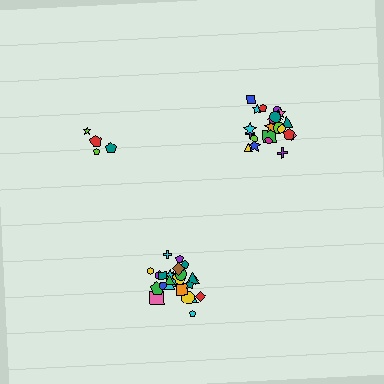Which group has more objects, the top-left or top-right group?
The top-right group.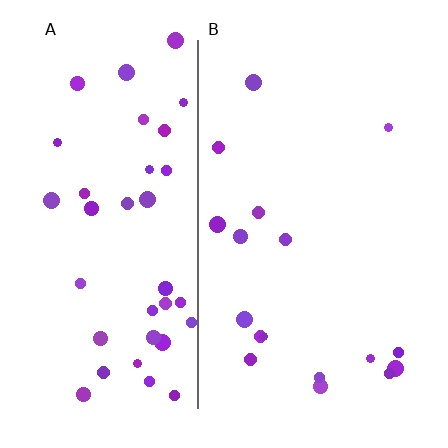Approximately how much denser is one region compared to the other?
Approximately 2.2× — region A over region B.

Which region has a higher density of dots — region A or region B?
A (the left).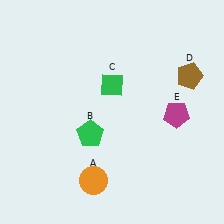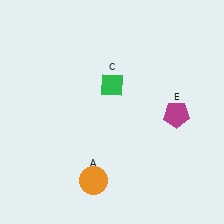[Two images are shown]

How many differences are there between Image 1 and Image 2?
There are 2 differences between the two images.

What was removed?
The green pentagon (B), the brown pentagon (D) were removed in Image 2.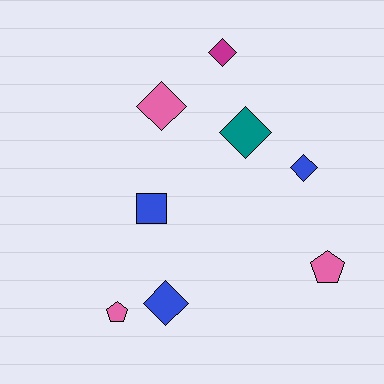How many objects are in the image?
There are 8 objects.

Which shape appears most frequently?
Diamond, with 5 objects.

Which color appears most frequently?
Blue, with 3 objects.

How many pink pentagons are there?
There are 2 pink pentagons.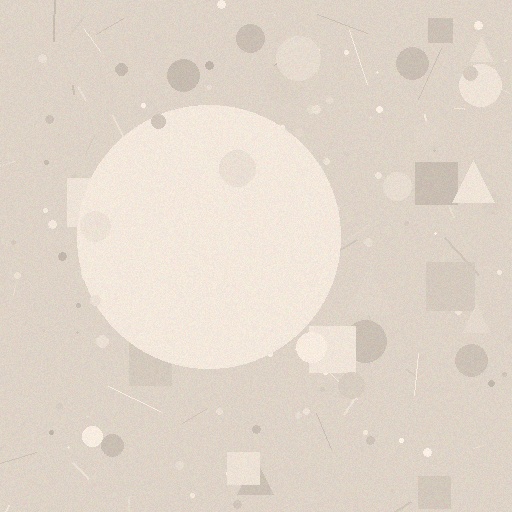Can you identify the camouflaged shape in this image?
The camouflaged shape is a circle.